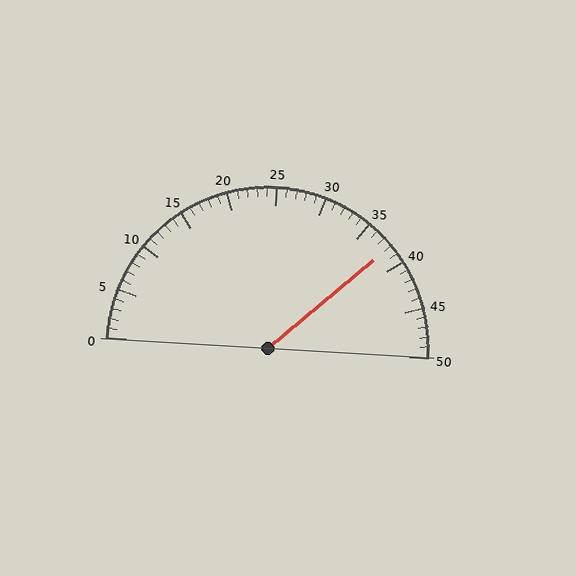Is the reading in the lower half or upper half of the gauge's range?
The reading is in the upper half of the range (0 to 50).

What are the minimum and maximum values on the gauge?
The gauge ranges from 0 to 50.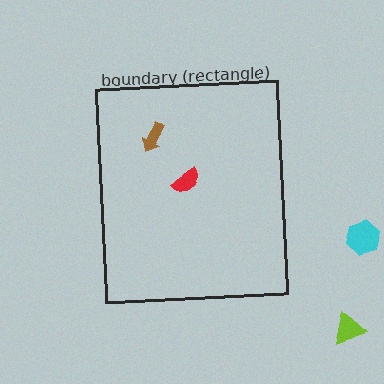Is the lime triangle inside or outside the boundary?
Outside.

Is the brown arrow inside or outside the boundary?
Inside.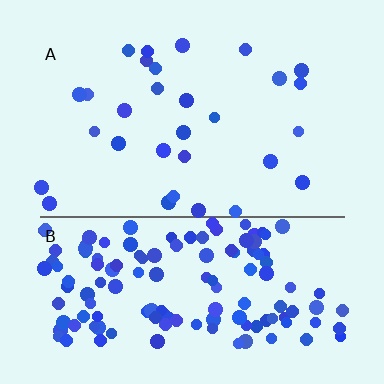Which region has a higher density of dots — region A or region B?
B (the bottom).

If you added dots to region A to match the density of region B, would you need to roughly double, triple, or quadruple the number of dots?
Approximately quadruple.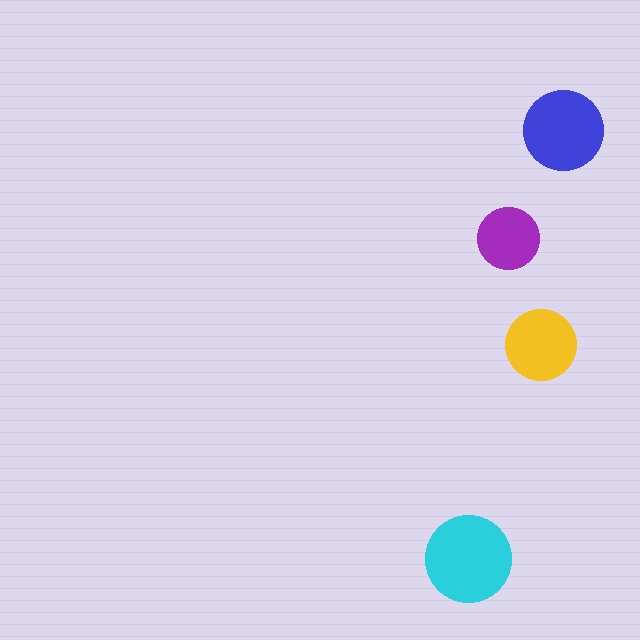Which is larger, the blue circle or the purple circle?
The blue one.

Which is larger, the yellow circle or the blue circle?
The blue one.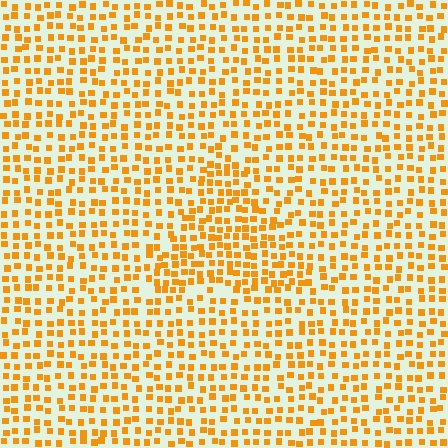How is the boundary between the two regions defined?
The boundary is defined by a change in element density (approximately 1.5x ratio). All elements are the same color, size, and shape.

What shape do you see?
I see a triangle.